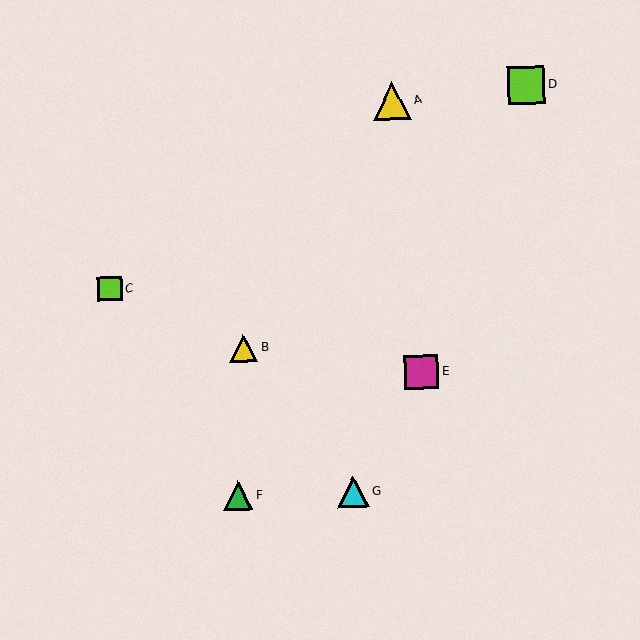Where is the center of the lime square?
The center of the lime square is at (110, 289).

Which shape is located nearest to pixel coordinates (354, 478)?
The cyan triangle (labeled G) at (353, 492) is nearest to that location.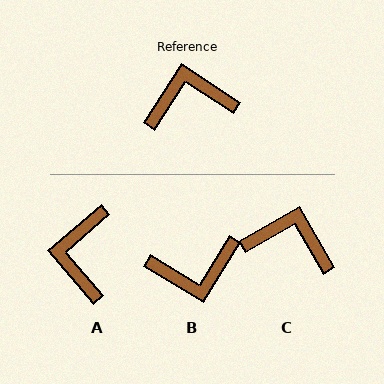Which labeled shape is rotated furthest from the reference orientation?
B, about 178 degrees away.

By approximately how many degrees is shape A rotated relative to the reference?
Approximately 73 degrees counter-clockwise.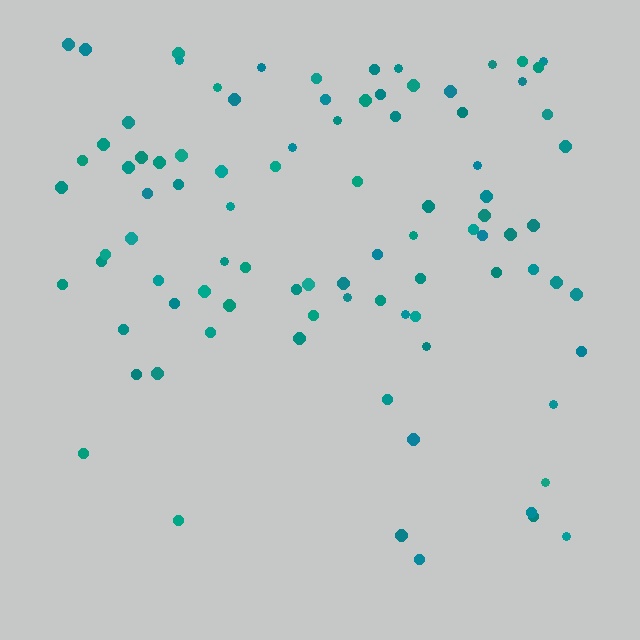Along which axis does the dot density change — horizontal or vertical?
Vertical.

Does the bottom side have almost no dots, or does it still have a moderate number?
Still a moderate number, just noticeably fewer than the top.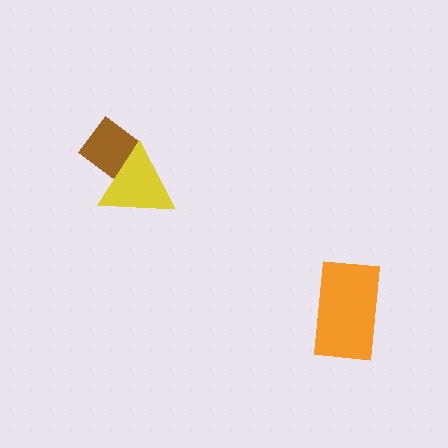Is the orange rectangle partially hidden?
No, no other shape covers it.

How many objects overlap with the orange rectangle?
0 objects overlap with the orange rectangle.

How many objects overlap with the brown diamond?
1 object overlaps with the brown diamond.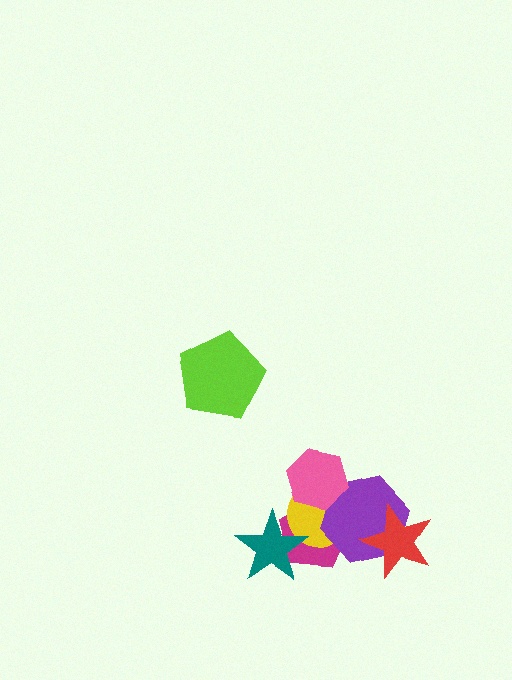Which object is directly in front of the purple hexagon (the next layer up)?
The red star is directly in front of the purple hexagon.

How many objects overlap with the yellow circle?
4 objects overlap with the yellow circle.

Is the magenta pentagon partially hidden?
Yes, it is partially covered by another shape.